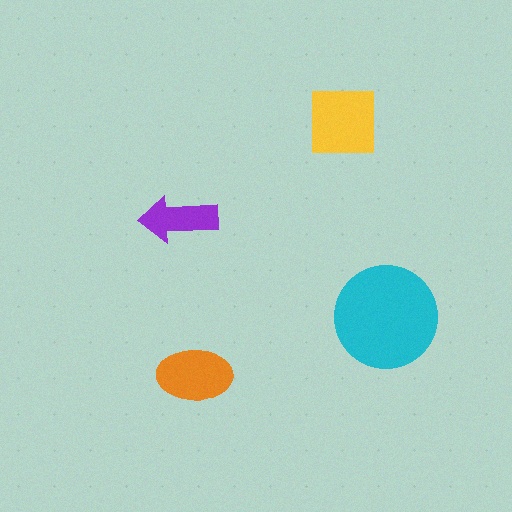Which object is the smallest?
The purple arrow.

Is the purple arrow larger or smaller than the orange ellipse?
Smaller.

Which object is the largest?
The cyan circle.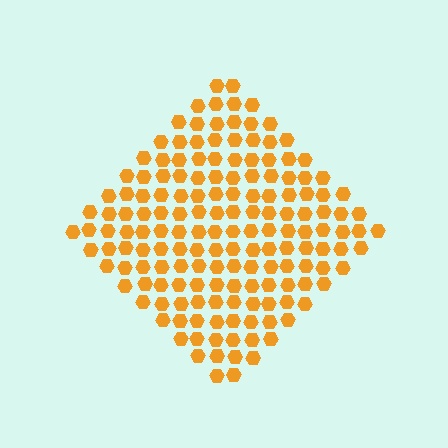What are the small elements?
The small elements are hexagons.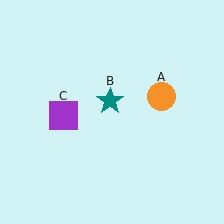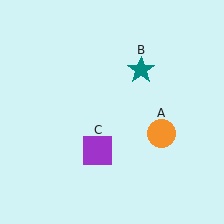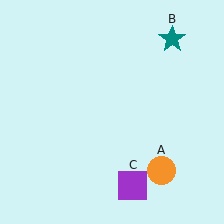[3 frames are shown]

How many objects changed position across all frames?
3 objects changed position: orange circle (object A), teal star (object B), purple square (object C).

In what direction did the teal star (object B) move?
The teal star (object B) moved up and to the right.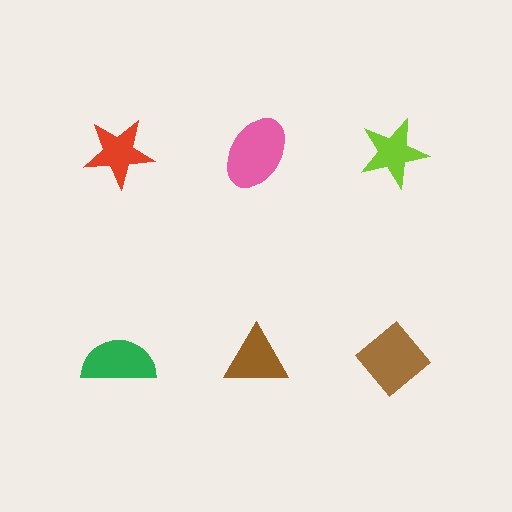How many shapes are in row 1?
3 shapes.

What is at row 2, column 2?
A brown triangle.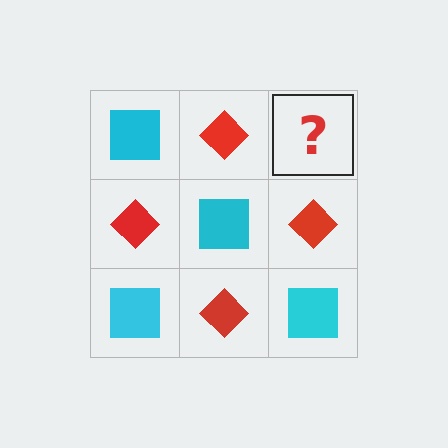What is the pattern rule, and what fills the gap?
The rule is that it alternates cyan square and red diamond in a checkerboard pattern. The gap should be filled with a cyan square.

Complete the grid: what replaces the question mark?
The question mark should be replaced with a cyan square.